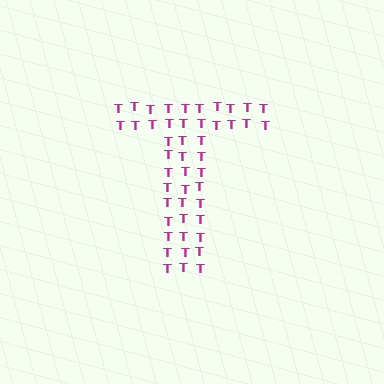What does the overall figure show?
The overall figure shows the letter T.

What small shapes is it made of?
It is made of small letter T's.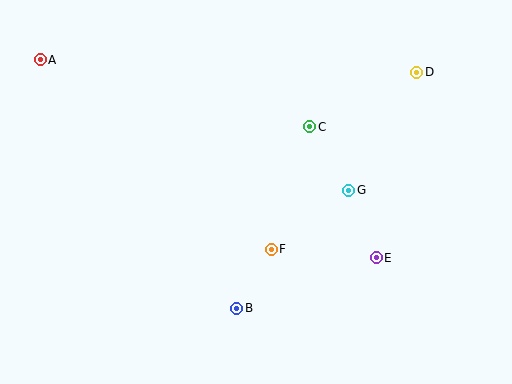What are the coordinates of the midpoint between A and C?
The midpoint between A and C is at (175, 93).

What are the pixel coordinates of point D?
Point D is at (417, 72).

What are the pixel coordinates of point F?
Point F is at (271, 249).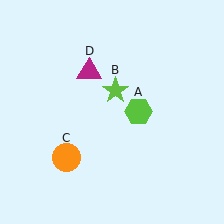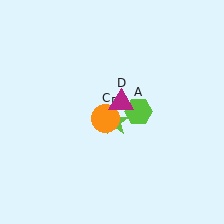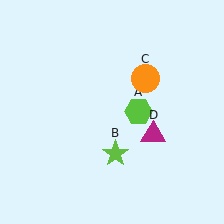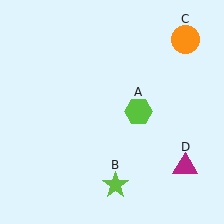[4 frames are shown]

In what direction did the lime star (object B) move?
The lime star (object B) moved down.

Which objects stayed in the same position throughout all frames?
Lime hexagon (object A) remained stationary.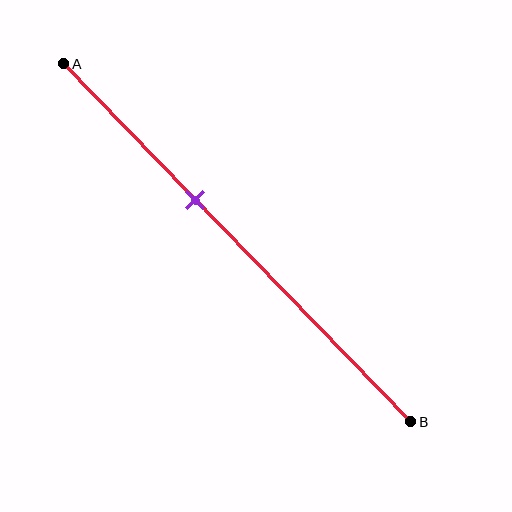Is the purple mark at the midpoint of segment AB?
No, the mark is at about 40% from A, not at the 50% midpoint.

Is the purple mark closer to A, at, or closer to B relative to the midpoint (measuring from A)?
The purple mark is closer to point A than the midpoint of segment AB.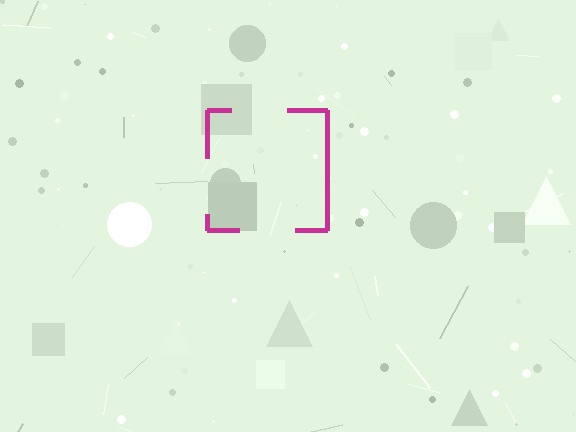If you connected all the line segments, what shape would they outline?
They would outline a square.